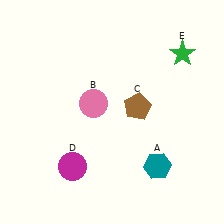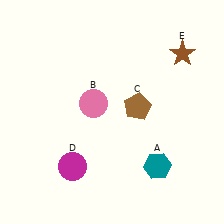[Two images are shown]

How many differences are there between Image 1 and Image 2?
There is 1 difference between the two images.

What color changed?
The star (E) changed from green in Image 1 to brown in Image 2.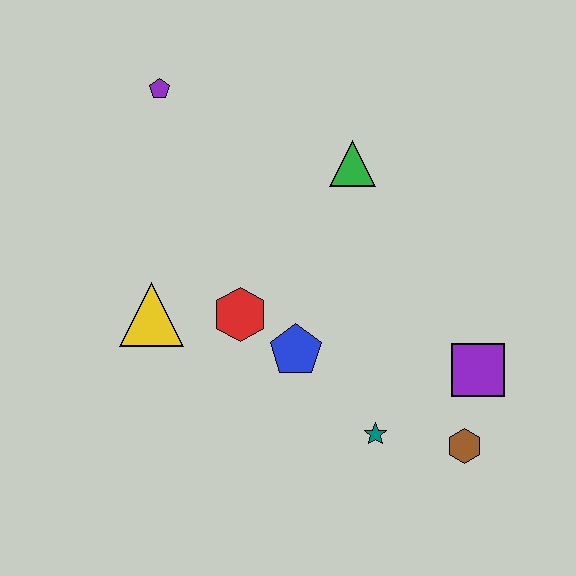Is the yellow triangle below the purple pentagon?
Yes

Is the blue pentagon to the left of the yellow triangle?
No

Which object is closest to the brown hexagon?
The purple square is closest to the brown hexagon.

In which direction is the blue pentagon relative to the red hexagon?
The blue pentagon is to the right of the red hexagon.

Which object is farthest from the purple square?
The purple pentagon is farthest from the purple square.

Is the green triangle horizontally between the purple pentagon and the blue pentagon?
No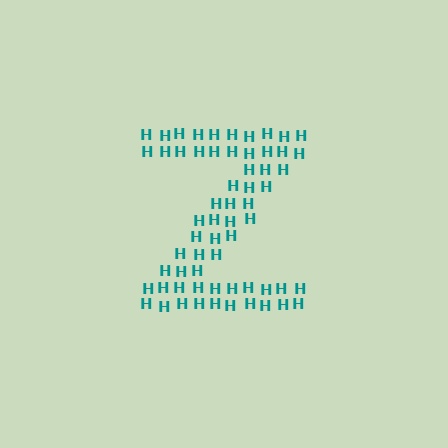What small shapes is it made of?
It is made of small letter H's.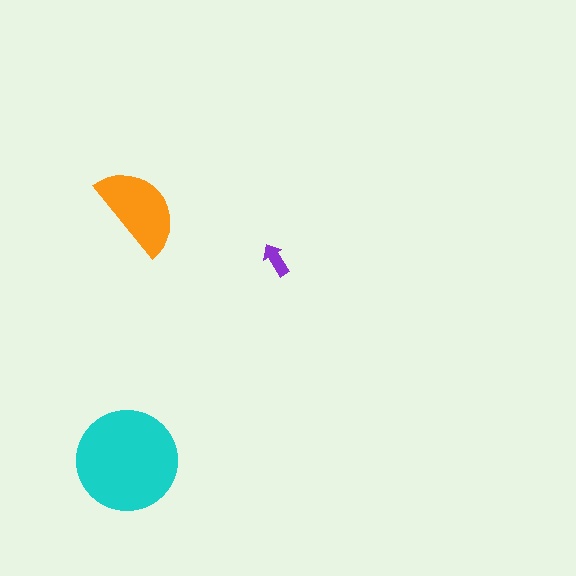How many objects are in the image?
There are 3 objects in the image.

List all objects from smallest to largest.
The purple arrow, the orange semicircle, the cyan circle.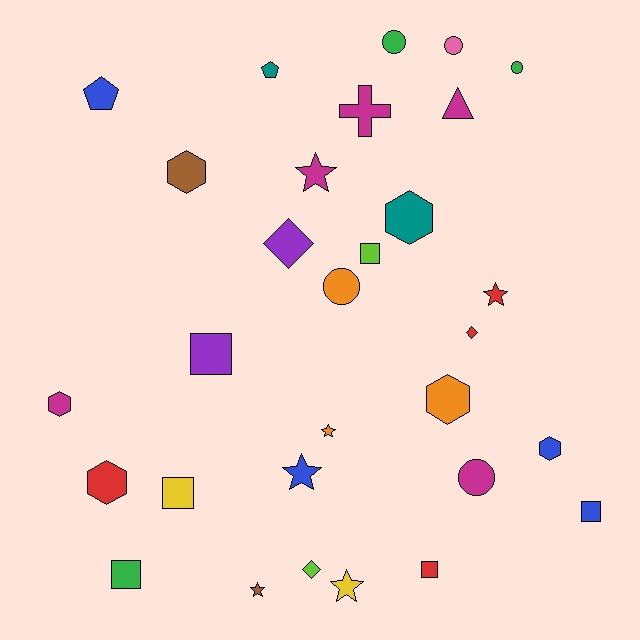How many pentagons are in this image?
There are 2 pentagons.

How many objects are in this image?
There are 30 objects.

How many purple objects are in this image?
There are 2 purple objects.